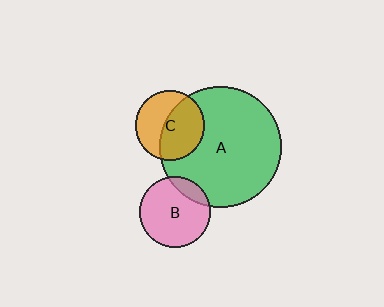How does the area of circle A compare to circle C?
Approximately 3.1 times.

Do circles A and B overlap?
Yes.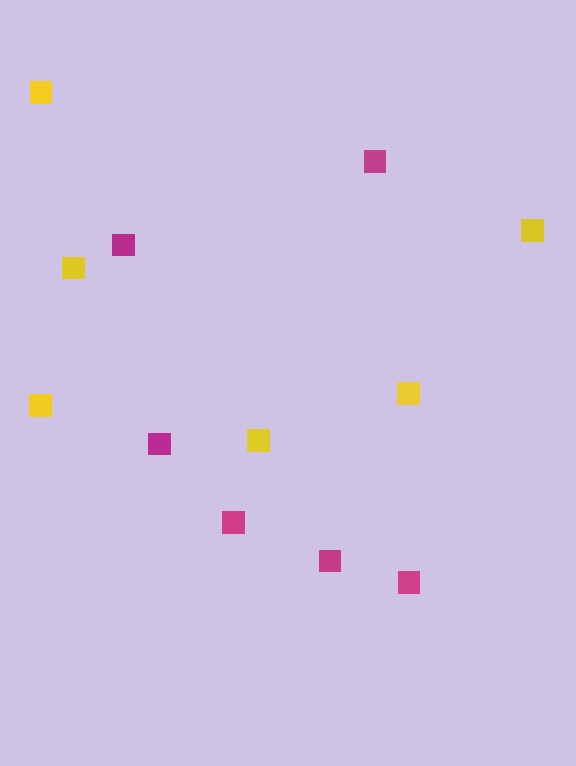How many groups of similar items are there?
There are 2 groups: one group of magenta squares (6) and one group of yellow squares (6).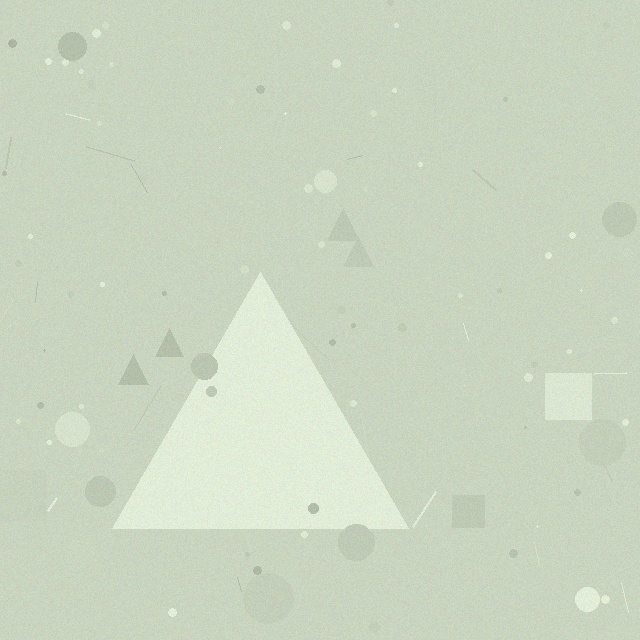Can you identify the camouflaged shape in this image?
The camouflaged shape is a triangle.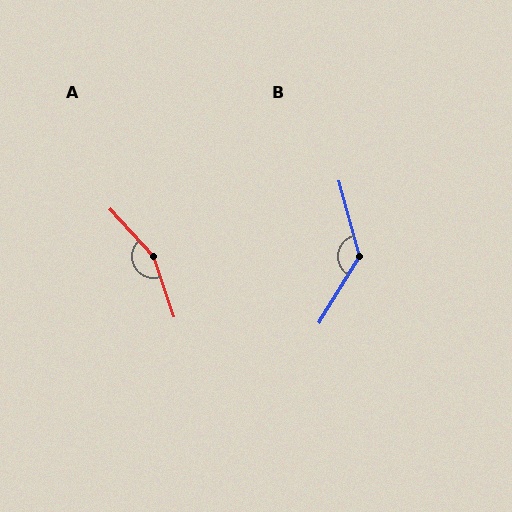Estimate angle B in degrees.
Approximately 133 degrees.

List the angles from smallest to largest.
B (133°), A (156°).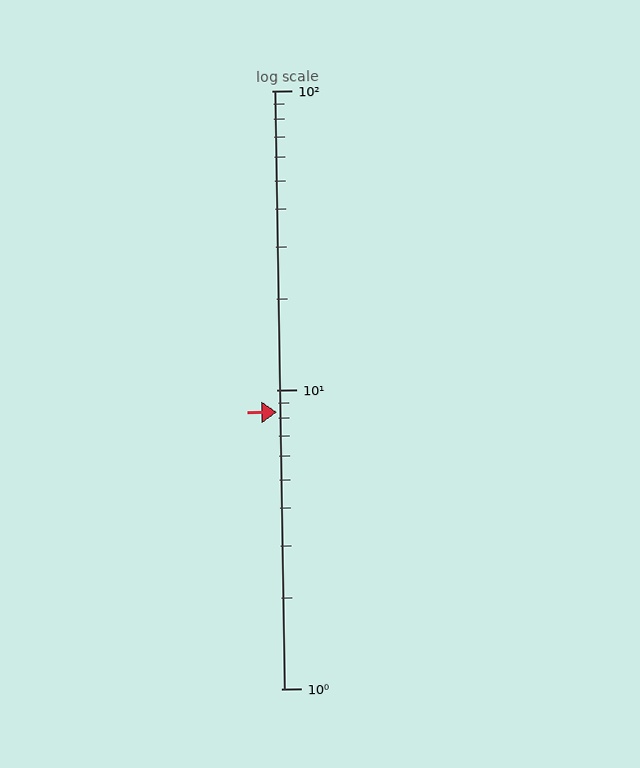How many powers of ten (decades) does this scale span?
The scale spans 2 decades, from 1 to 100.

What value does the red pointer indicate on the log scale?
The pointer indicates approximately 8.4.